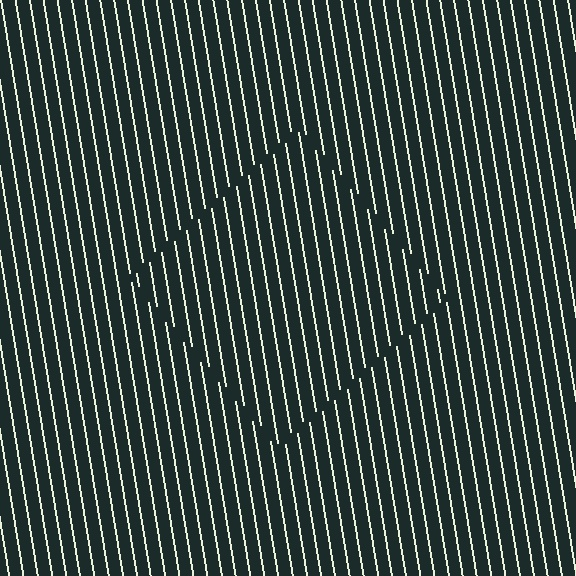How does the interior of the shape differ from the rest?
The interior of the shape contains the same grating, shifted by half a period — the contour is defined by the phase discontinuity where line-ends from the inner and outer gratings abut.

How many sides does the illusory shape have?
4 sides — the line-ends trace a square.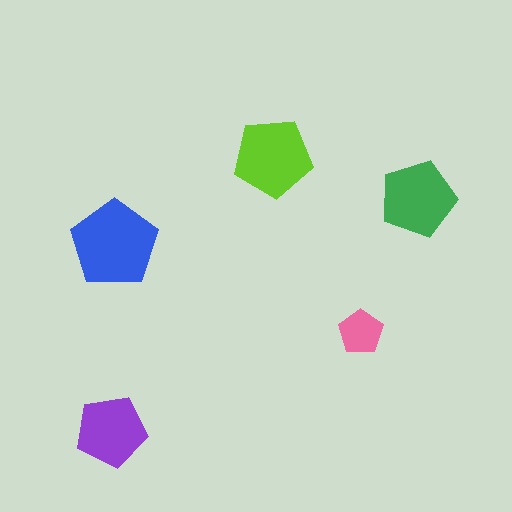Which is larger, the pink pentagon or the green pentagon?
The green one.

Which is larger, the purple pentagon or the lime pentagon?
The lime one.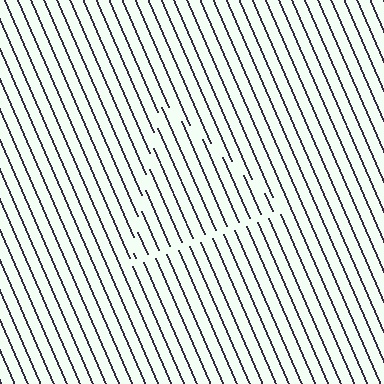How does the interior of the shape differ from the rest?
The interior of the shape contains the same grating, shifted by half a period — the contour is defined by the phase discontinuity where line-ends from the inner and outer gratings abut.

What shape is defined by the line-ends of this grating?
An illusory triangle. The interior of the shape contains the same grating, shifted by half a period — the contour is defined by the phase discontinuity where line-ends from the inner and outer gratings abut.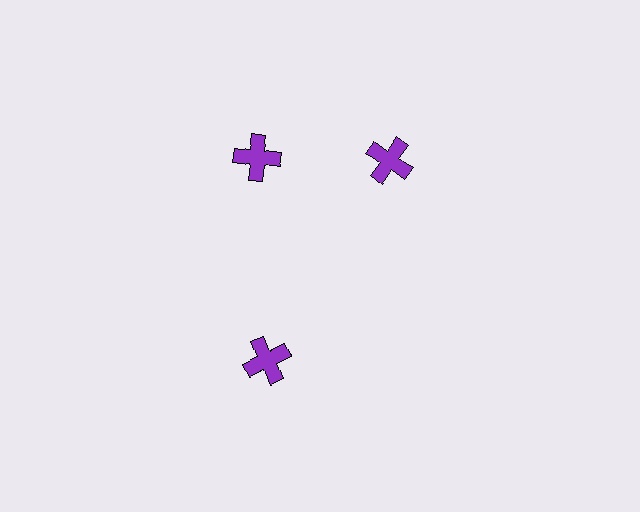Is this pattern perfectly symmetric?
No. The 3 purple crosses are arranged in a ring, but one element near the 3 o'clock position is rotated out of alignment along the ring, breaking the 3-fold rotational symmetry.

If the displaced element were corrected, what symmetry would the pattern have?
It would have 3-fold rotational symmetry — the pattern would map onto itself every 120 degrees.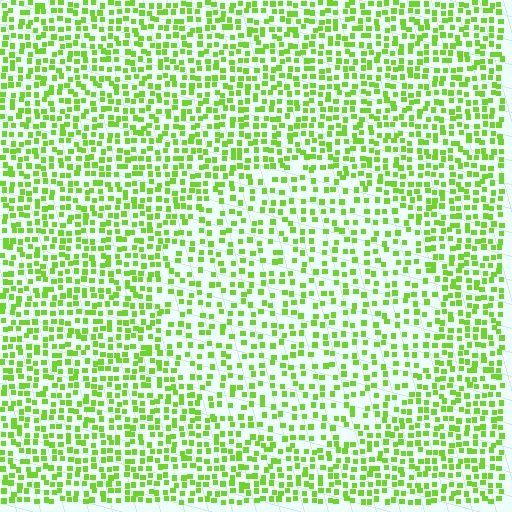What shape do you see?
I see a circle.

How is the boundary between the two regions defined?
The boundary is defined by a change in element density (approximately 1.6x ratio). All elements are the same color, size, and shape.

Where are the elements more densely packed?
The elements are more densely packed outside the circle boundary.